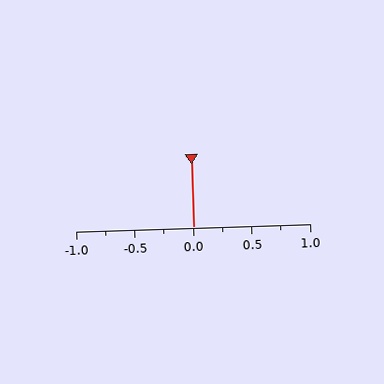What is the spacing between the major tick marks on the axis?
The major ticks are spaced 0.5 apart.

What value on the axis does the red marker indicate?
The marker indicates approximately 0.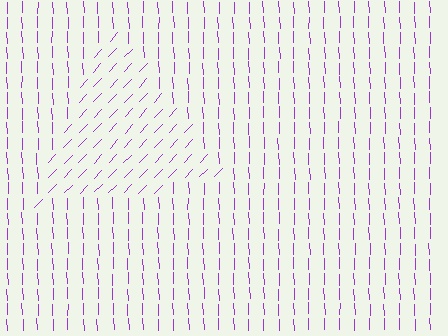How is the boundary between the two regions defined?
The boundary is defined purely by a change in line orientation (approximately 45 degrees difference). All lines are the same color and thickness.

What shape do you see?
I see a triangle.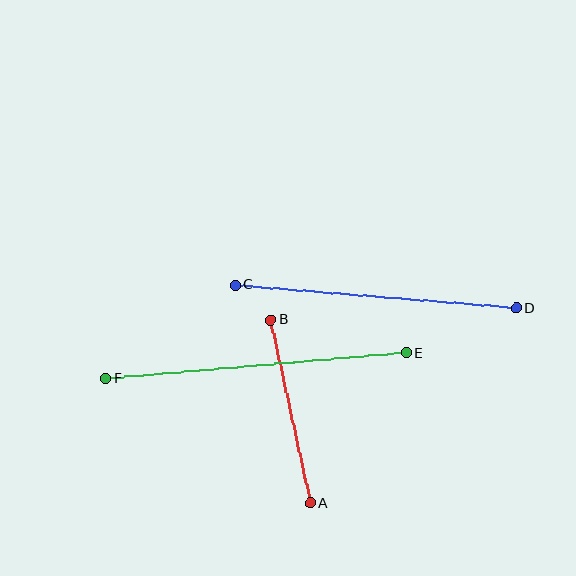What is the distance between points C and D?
The distance is approximately 282 pixels.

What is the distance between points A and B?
The distance is approximately 187 pixels.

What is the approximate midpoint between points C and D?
The midpoint is at approximately (376, 297) pixels.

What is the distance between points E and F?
The distance is approximately 302 pixels.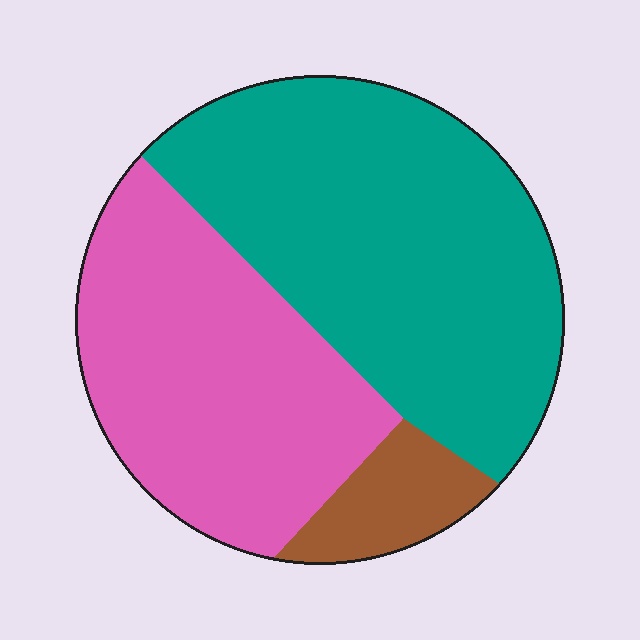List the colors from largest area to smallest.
From largest to smallest: teal, pink, brown.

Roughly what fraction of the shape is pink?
Pink covers 39% of the shape.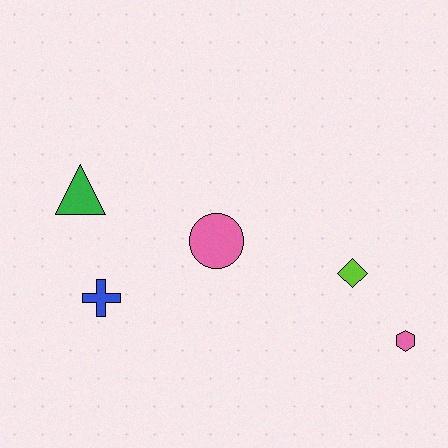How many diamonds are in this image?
There is 1 diamond.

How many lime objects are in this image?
There is 1 lime object.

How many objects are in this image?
There are 5 objects.